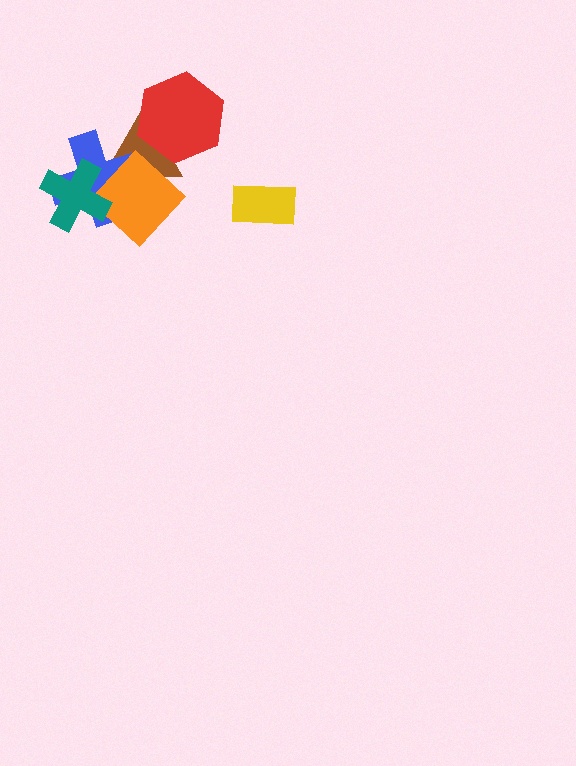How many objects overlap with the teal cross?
2 objects overlap with the teal cross.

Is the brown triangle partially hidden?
Yes, it is partially covered by another shape.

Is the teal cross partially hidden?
No, no other shape covers it.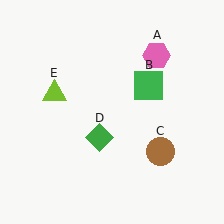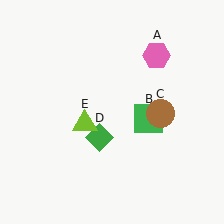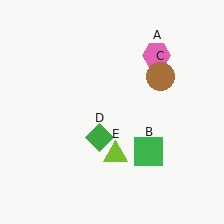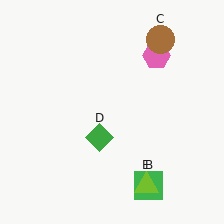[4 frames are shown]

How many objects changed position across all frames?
3 objects changed position: green square (object B), brown circle (object C), lime triangle (object E).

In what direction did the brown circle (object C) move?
The brown circle (object C) moved up.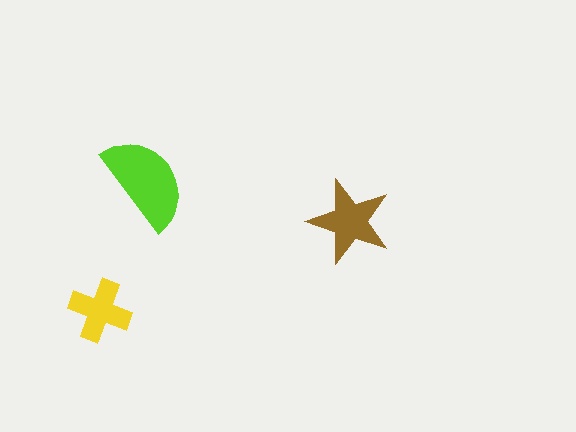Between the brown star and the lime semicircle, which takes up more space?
The lime semicircle.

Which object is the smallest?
The yellow cross.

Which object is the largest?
The lime semicircle.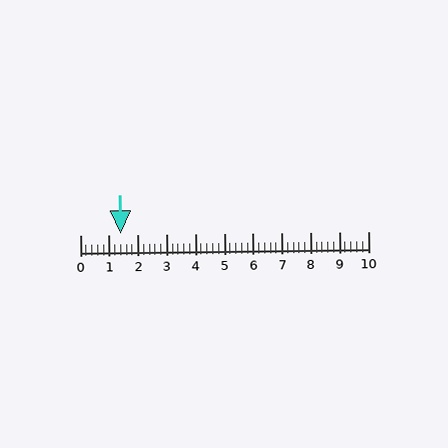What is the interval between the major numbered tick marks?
The major tick marks are spaced 1 units apart.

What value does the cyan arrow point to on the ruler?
The cyan arrow points to approximately 1.4.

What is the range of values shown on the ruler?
The ruler shows values from 0 to 10.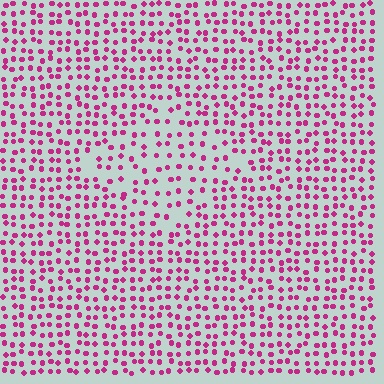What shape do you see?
I see a diamond.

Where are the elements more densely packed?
The elements are more densely packed outside the diamond boundary.